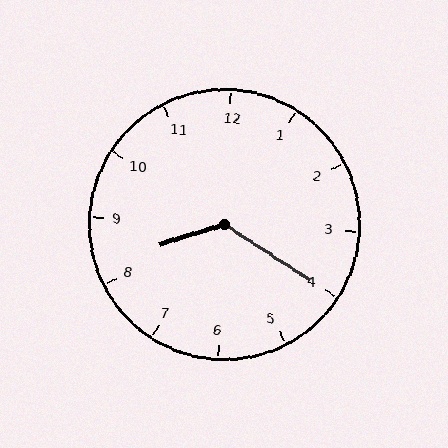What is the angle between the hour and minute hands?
Approximately 130 degrees.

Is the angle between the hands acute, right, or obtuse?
It is obtuse.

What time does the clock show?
8:20.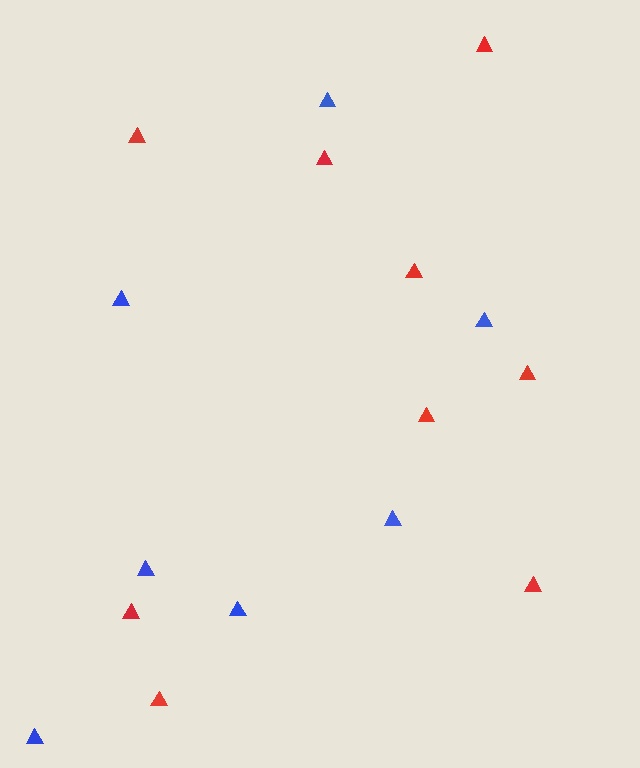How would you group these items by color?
There are 2 groups: one group of red triangles (9) and one group of blue triangles (7).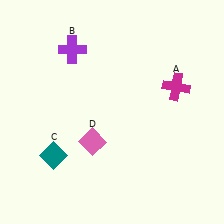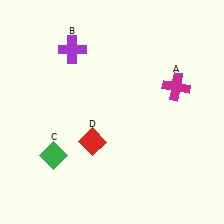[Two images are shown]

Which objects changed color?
C changed from teal to green. D changed from pink to red.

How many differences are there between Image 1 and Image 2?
There are 2 differences between the two images.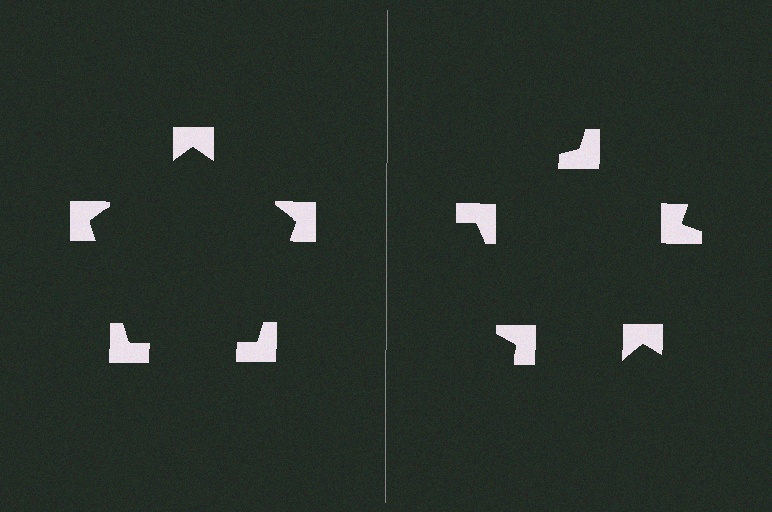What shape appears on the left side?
An illusory pentagon.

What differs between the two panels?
The notched squares are positioned identically on both sides; only the wedge orientations differ. On the left they align to a pentagon; on the right they are misaligned.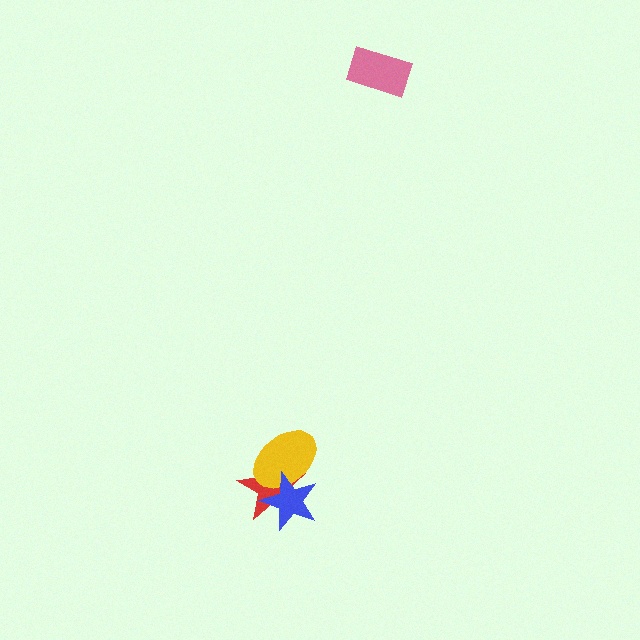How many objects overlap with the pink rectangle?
0 objects overlap with the pink rectangle.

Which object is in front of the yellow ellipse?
The blue star is in front of the yellow ellipse.